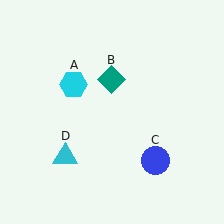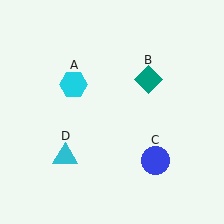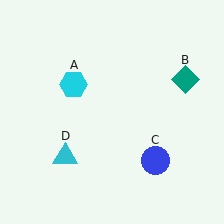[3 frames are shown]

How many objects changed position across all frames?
1 object changed position: teal diamond (object B).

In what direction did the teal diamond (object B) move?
The teal diamond (object B) moved right.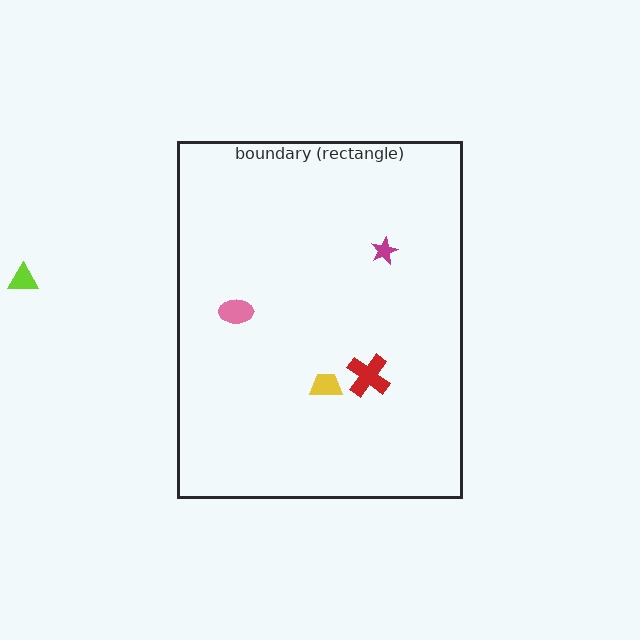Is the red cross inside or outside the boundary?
Inside.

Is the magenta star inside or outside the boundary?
Inside.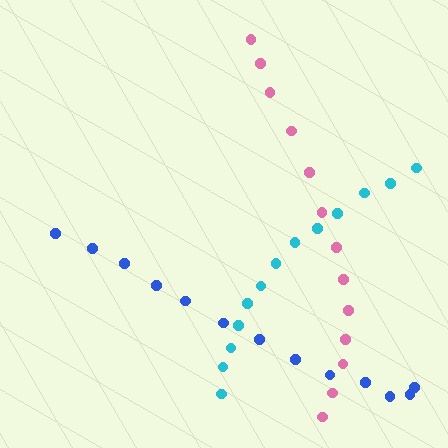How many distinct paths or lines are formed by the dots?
There are 3 distinct paths.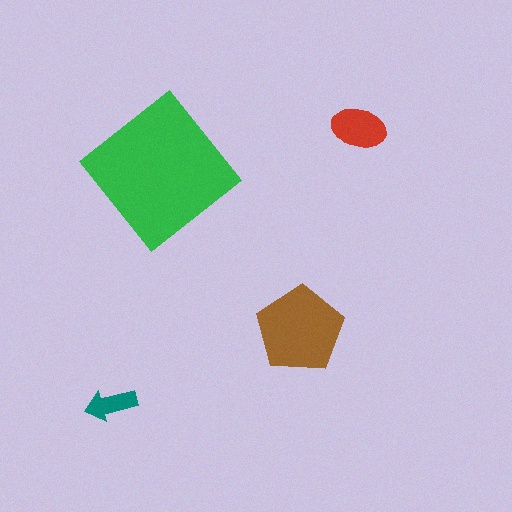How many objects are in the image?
There are 4 objects in the image.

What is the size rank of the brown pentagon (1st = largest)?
2nd.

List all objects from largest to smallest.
The green diamond, the brown pentagon, the red ellipse, the teal arrow.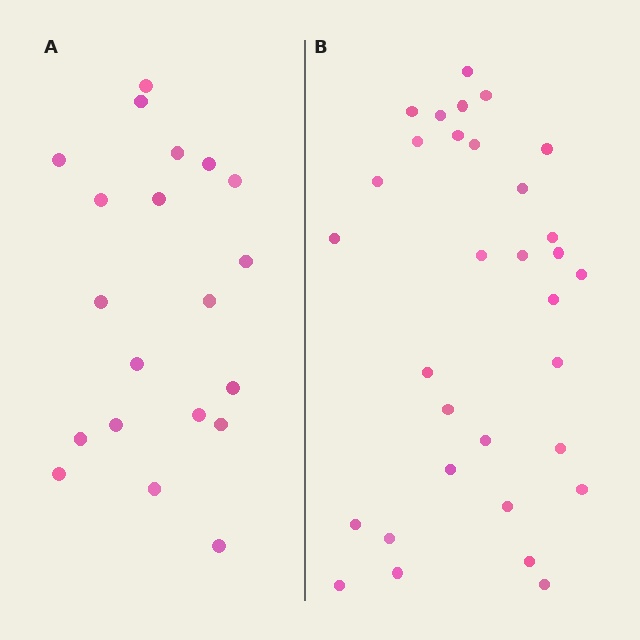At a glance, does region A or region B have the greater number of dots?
Region B (the right region) has more dots.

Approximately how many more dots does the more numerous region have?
Region B has roughly 12 or so more dots than region A.